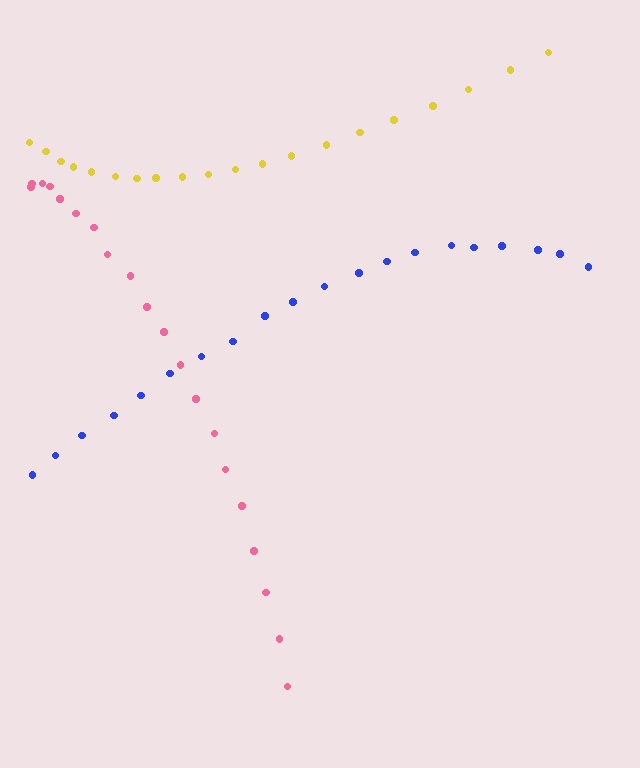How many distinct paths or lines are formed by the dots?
There are 3 distinct paths.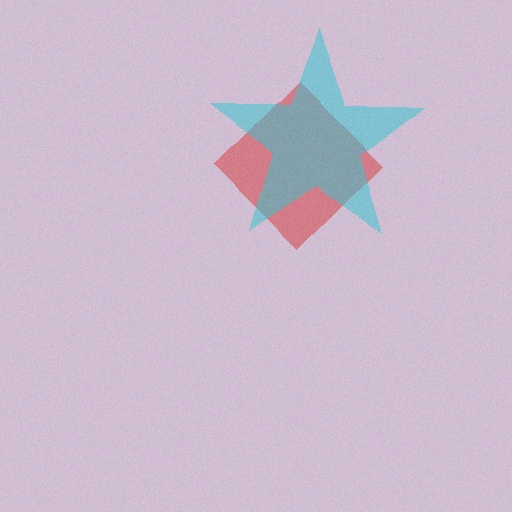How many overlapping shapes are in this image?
There are 2 overlapping shapes in the image.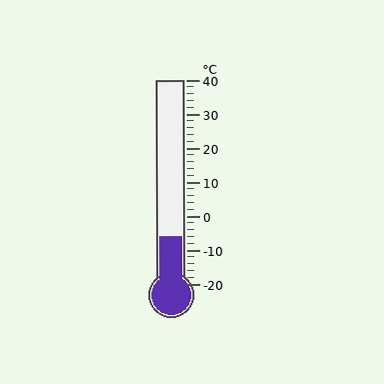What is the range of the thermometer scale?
The thermometer scale ranges from -20°C to 40°C.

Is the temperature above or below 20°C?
The temperature is below 20°C.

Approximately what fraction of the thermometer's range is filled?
The thermometer is filled to approximately 25% of its range.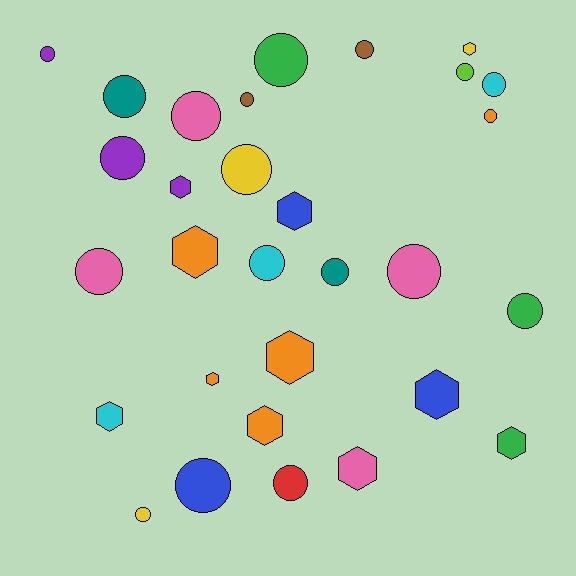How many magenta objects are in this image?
There are no magenta objects.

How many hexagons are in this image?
There are 11 hexagons.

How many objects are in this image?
There are 30 objects.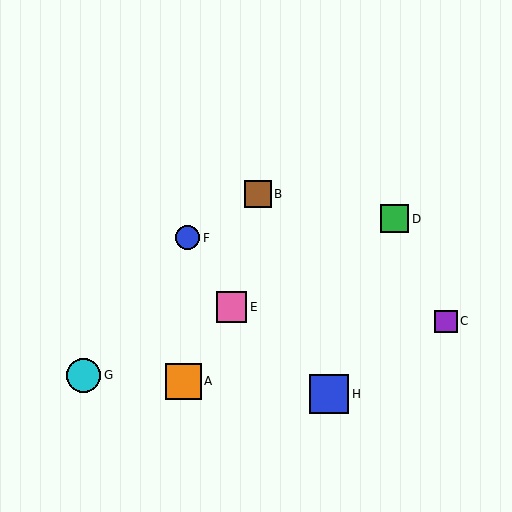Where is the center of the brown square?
The center of the brown square is at (258, 194).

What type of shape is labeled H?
Shape H is a blue square.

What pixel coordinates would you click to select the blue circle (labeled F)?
Click at (188, 238) to select the blue circle F.